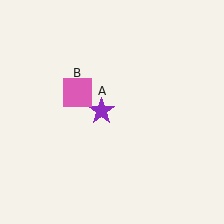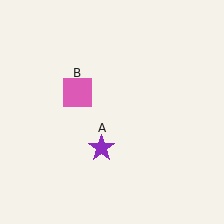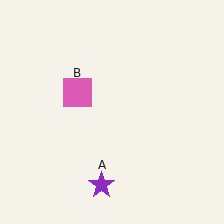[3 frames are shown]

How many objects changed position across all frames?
1 object changed position: purple star (object A).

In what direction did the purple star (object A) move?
The purple star (object A) moved down.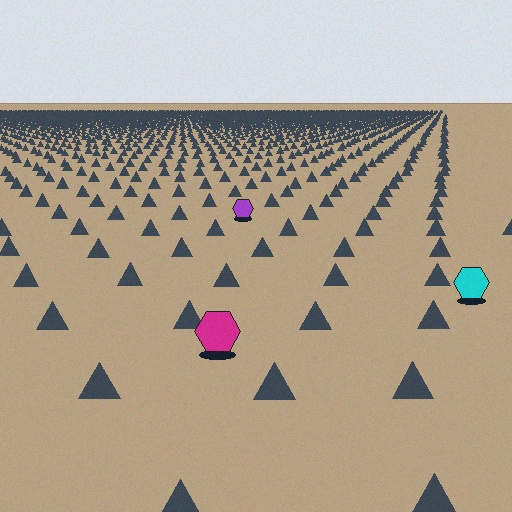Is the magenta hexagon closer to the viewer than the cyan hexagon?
Yes. The magenta hexagon is closer — you can tell from the texture gradient: the ground texture is coarser near it.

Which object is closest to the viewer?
The magenta hexagon is closest. The texture marks near it are larger and more spread out.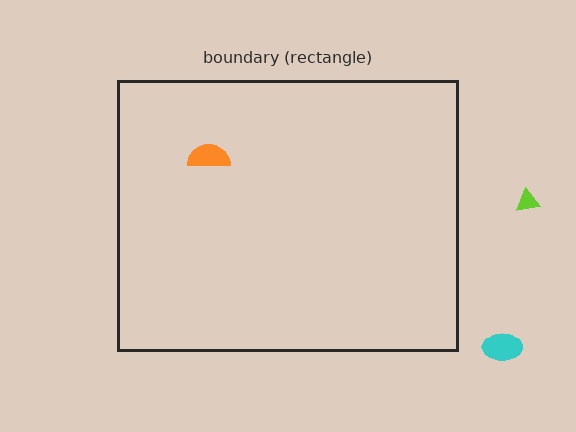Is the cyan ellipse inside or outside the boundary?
Outside.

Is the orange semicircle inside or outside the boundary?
Inside.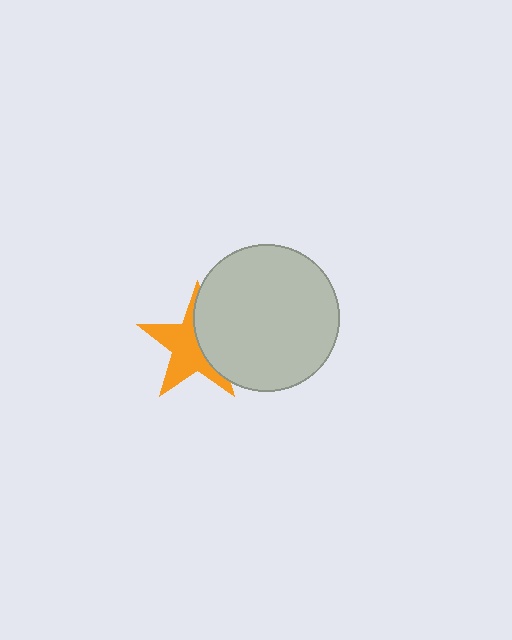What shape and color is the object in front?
The object in front is a light gray circle.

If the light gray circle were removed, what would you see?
You would see the complete orange star.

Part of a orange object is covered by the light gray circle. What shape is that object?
It is a star.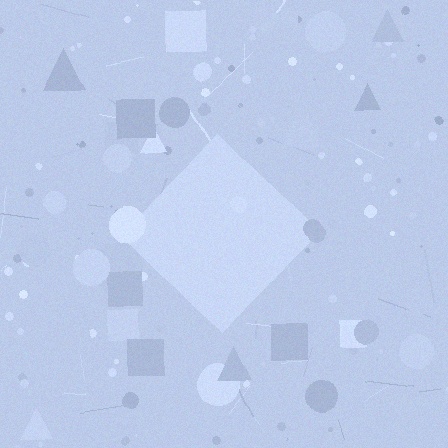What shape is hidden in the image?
A diamond is hidden in the image.